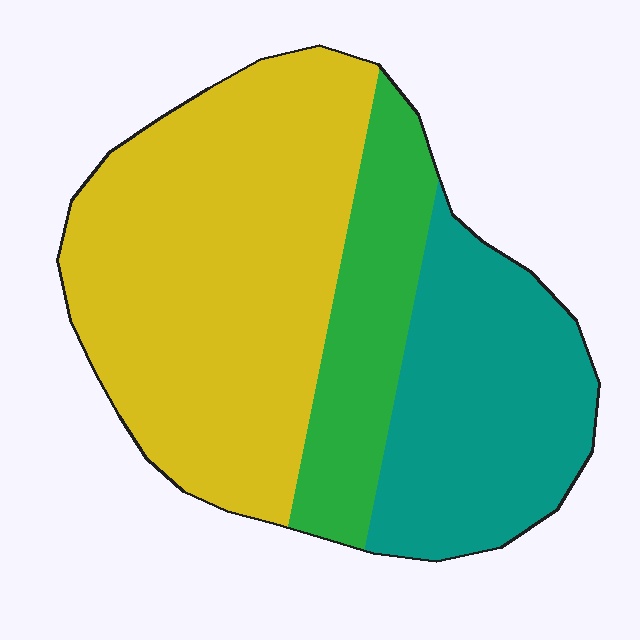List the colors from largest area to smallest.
From largest to smallest: yellow, teal, green.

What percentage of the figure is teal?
Teal takes up about one quarter (1/4) of the figure.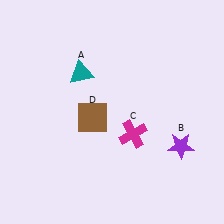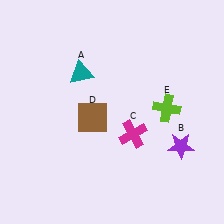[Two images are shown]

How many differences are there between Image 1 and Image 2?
There is 1 difference between the two images.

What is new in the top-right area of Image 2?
A lime cross (E) was added in the top-right area of Image 2.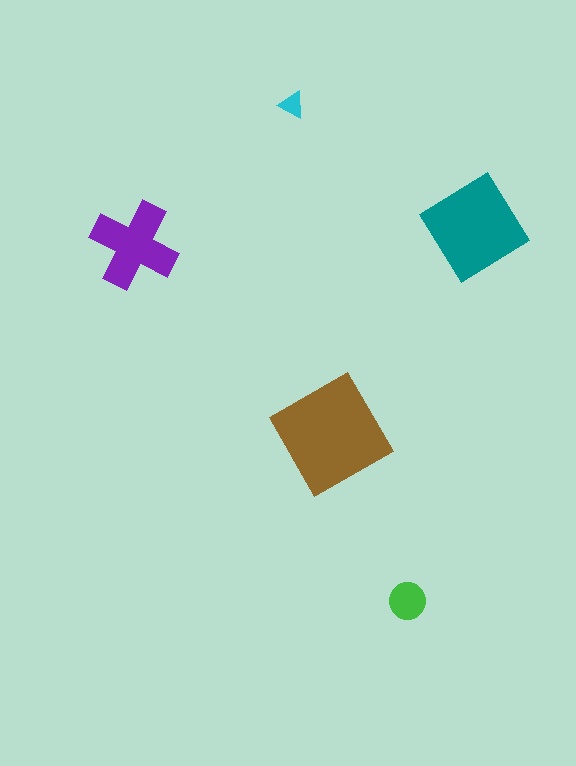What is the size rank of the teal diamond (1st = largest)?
2nd.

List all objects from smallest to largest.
The cyan triangle, the green circle, the purple cross, the teal diamond, the brown diamond.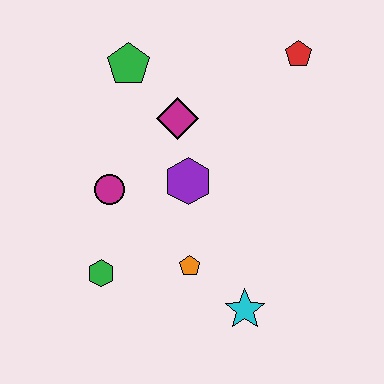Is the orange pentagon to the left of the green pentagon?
No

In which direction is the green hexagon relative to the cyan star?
The green hexagon is to the left of the cyan star.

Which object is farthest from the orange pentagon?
The red pentagon is farthest from the orange pentagon.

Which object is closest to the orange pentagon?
The cyan star is closest to the orange pentagon.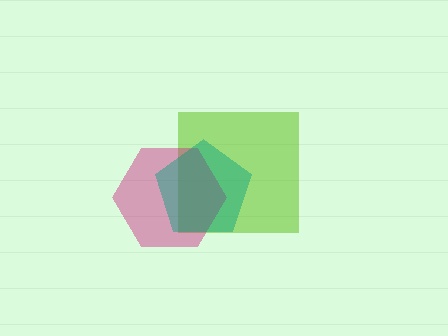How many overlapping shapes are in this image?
There are 3 overlapping shapes in the image.